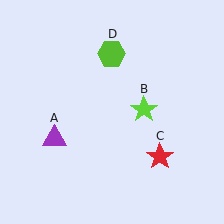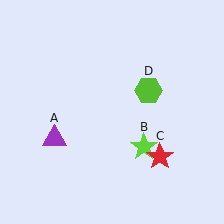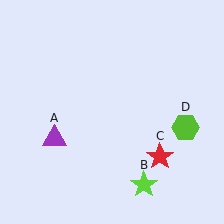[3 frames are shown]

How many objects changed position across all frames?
2 objects changed position: lime star (object B), lime hexagon (object D).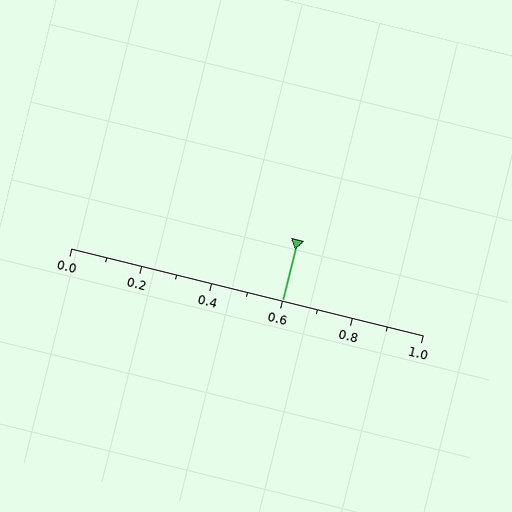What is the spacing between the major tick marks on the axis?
The major ticks are spaced 0.2 apart.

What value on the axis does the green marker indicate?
The marker indicates approximately 0.6.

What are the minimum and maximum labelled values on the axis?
The axis runs from 0.0 to 1.0.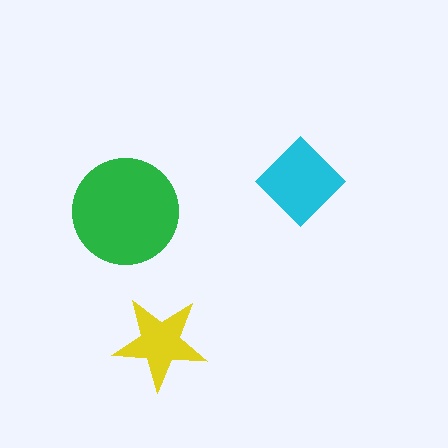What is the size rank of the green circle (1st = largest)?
1st.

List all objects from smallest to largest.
The yellow star, the cyan diamond, the green circle.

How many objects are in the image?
There are 3 objects in the image.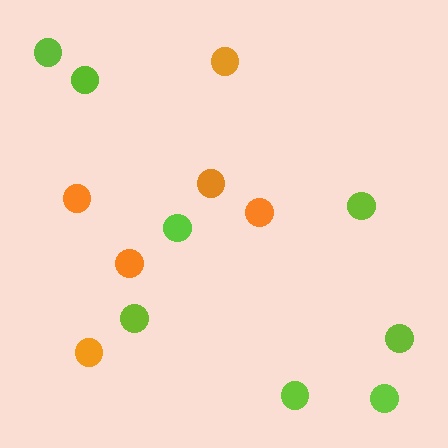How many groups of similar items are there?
There are 2 groups: one group of orange circles (6) and one group of lime circles (8).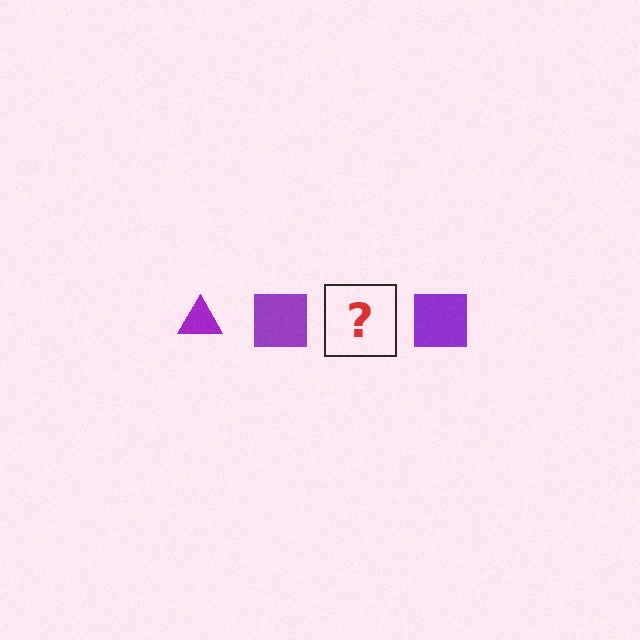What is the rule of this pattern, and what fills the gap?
The rule is that the pattern cycles through triangle, square shapes in purple. The gap should be filled with a purple triangle.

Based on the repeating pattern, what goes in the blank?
The blank should be a purple triangle.